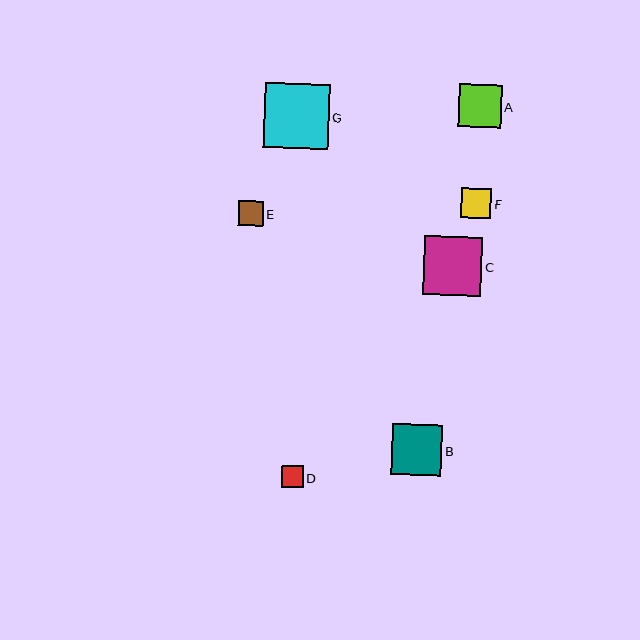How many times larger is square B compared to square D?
Square B is approximately 2.3 times the size of square D.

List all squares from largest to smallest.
From largest to smallest: G, C, B, A, F, E, D.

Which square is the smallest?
Square D is the smallest with a size of approximately 21 pixels.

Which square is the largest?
Square G is the largest with a size of approximately 65 pixels.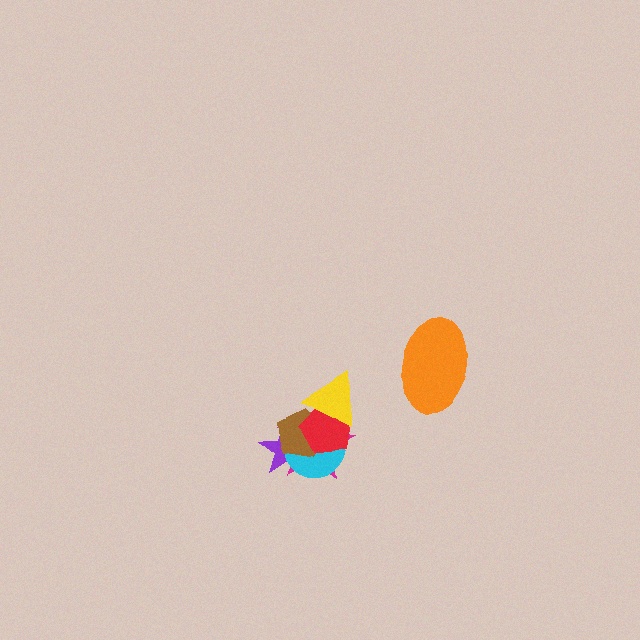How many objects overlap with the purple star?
4 objects overlap with the purple star.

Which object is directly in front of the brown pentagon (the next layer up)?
The red pentagon is directly in front of the brown pentagon.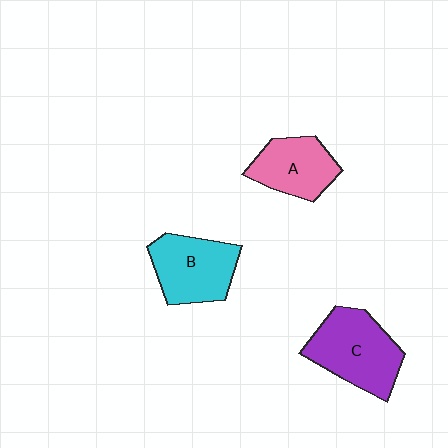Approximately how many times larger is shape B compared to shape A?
Approximately 1.2 times.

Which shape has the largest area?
Shape C (purple).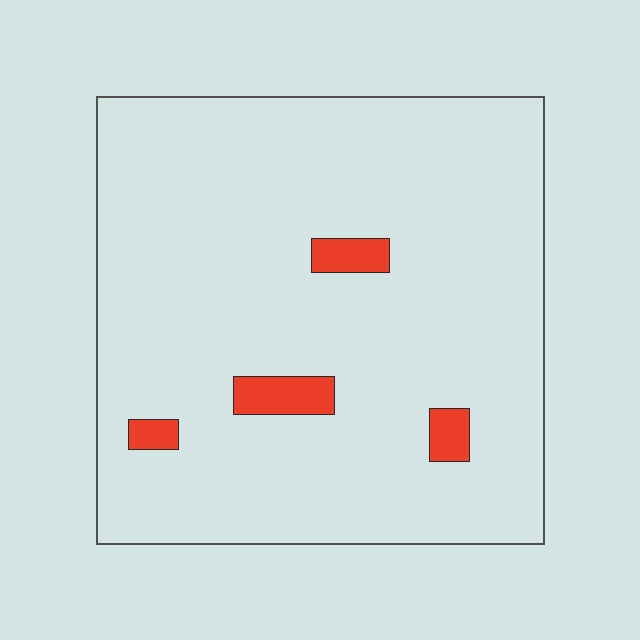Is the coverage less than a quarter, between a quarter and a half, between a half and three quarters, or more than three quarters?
Less than a quarter.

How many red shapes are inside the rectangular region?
4.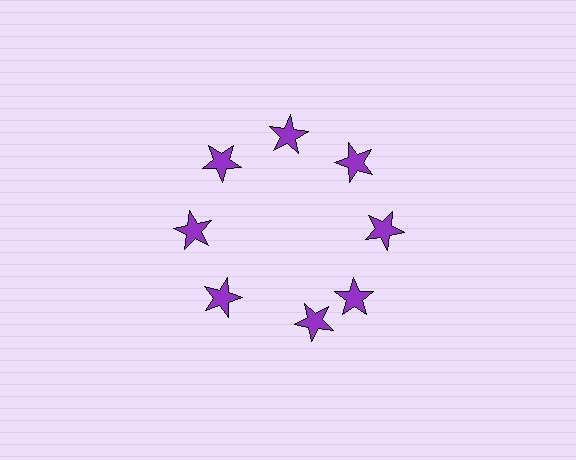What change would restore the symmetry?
The symmetry would be restored by rotating it back into even spacing with its neighbors so that all 8 stars sit at equal angles and equal distance from the center.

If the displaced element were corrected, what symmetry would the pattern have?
It would have 8-fold rotational symmetry — the pattern would map onto itself every 45 degrees.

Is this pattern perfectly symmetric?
No. The 8 purple stars are arranged in a ring, but one element near the 6 o'clock position is rotated out of alignment along the ring, breaking the 8-fold rotational symmetry.